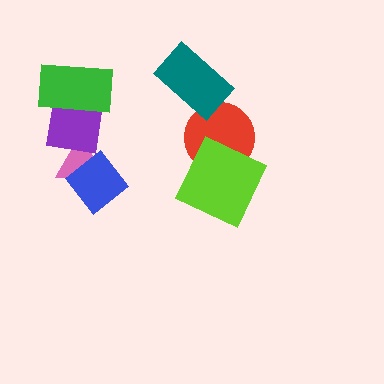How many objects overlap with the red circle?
2 objects overlap with the red circle.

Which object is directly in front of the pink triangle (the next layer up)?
The blue diamond is directly in front of the pink triangle.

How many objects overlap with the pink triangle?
2 objects overlap with the pink triangle.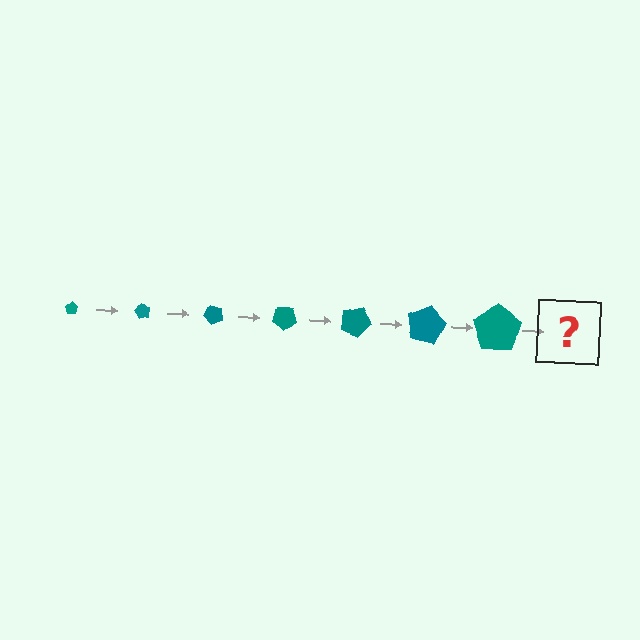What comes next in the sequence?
The next element should be a pentagon, larger than the previous one and rotated 420 degrees from the start.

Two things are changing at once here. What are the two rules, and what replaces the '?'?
The two rules are that the pentagon grows larger each step and it rotates 60 degrees each step. The '?' should be a pentagon, larger than the previous one and rotated 420 degrees from the start.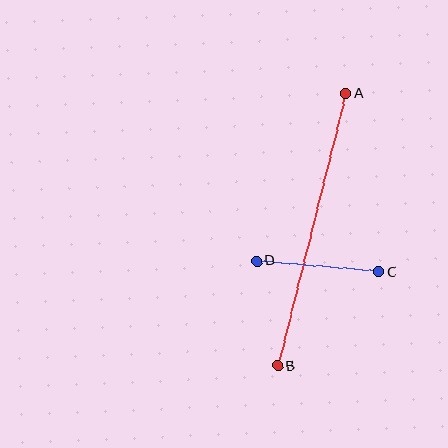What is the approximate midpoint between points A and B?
The midpoint is at approximately (312, 230) pixels.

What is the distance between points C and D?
The distance is approximately 122 pixels.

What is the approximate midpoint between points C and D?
The midpoint is at approximately (318, 267) pixels.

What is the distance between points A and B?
The distance is approximately 280 pixels.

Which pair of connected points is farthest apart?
Points A and B are farthest apart.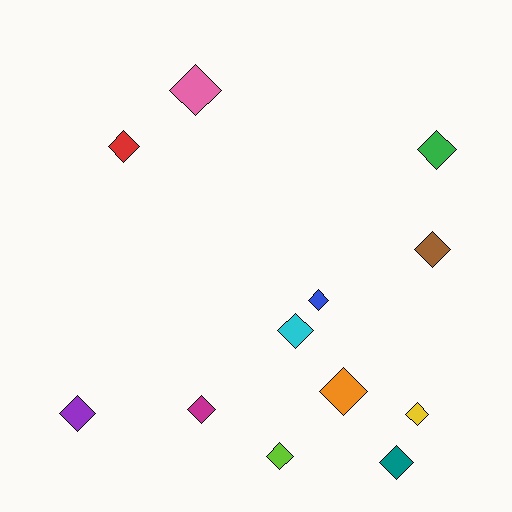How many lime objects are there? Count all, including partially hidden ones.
There is 1 lime object.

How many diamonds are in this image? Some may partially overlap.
There are 12 diamonds.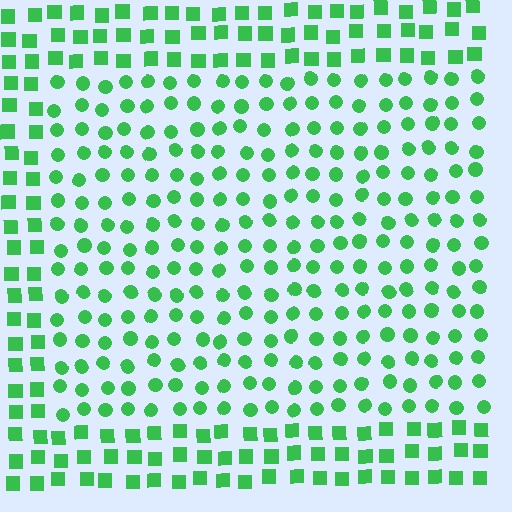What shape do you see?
I see a rectangle.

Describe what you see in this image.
The image is filled with small green elements arranged in a uniform grid. A rectangle-shaped region contains circles, while the surrounding area contains squares. The boundary is defined purely by the change in element shape.